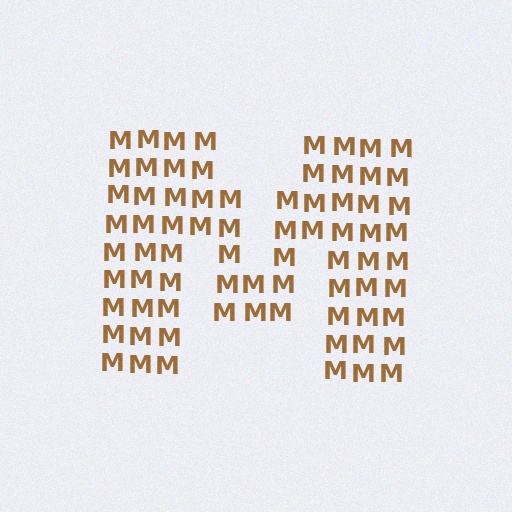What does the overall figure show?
The overall figure shows the letter M.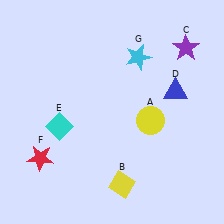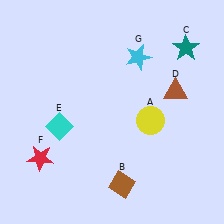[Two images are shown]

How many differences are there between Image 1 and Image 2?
There are 3 differences between the two images.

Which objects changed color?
B changed from yellow to brown. C changed from purple to teal. D changed from blue to brown.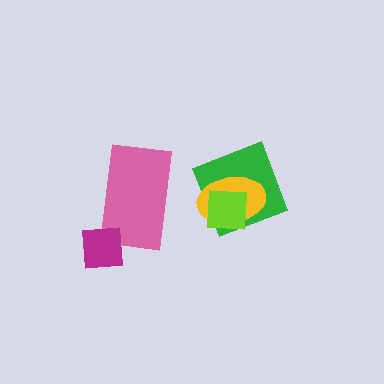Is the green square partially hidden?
Yes, it is partially covered by another shape.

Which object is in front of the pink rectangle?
The magenta square is in front of the pink rectangle.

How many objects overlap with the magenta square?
1 object overlaps with the magenta square.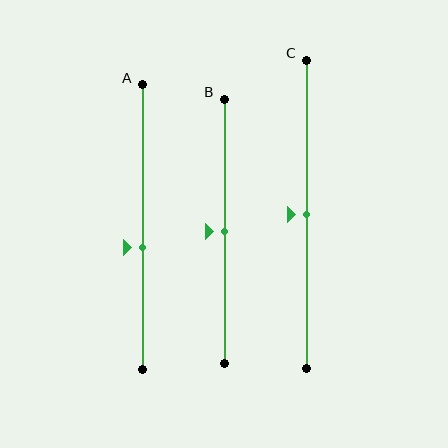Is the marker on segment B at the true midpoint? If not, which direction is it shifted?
Yes, the marker on segment B is at the true midpoint.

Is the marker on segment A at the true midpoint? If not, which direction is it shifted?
No, the marker on segment A is shifted downward by about 7% of the segment length.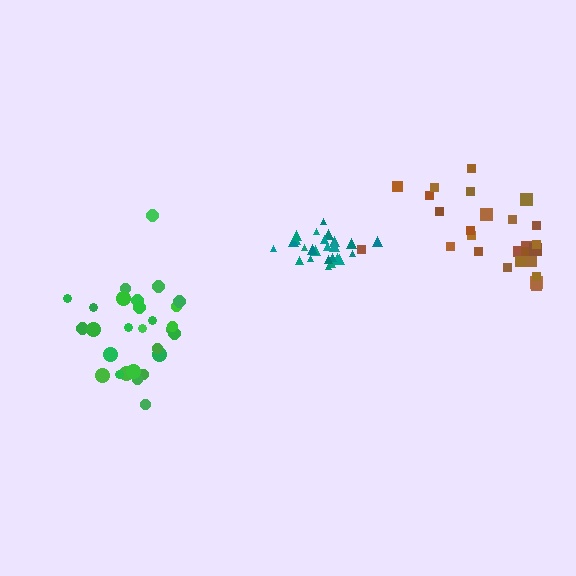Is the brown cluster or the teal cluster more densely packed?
Teal.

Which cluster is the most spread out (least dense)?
Brown.